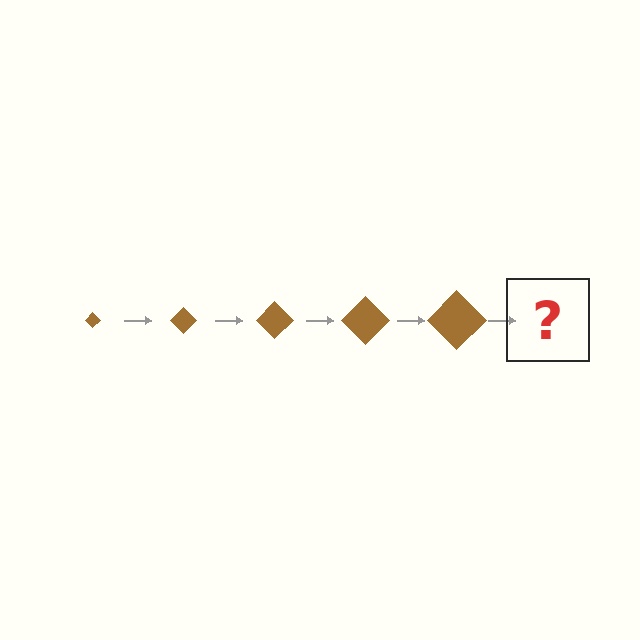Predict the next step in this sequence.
The next step is a brown diamond, larger than the previous one.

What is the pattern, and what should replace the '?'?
The pattern is that the diamond gets progressively larger each step. The '?' should be a brown diamond, larger than the previous one.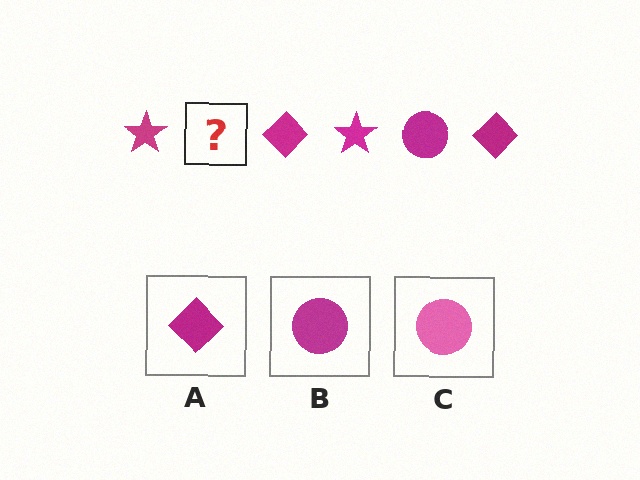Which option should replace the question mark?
Option B.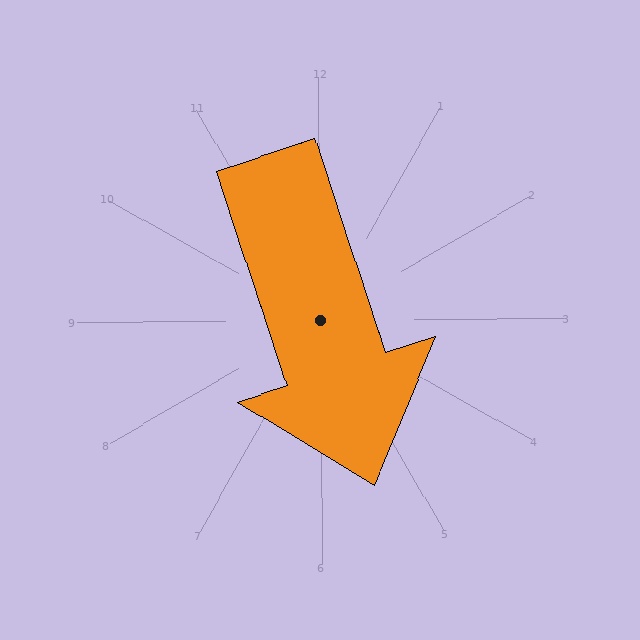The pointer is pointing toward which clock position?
Roughly 5 o'clock.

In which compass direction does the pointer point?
South.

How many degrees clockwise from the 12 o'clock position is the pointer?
Approximately 162 degrees.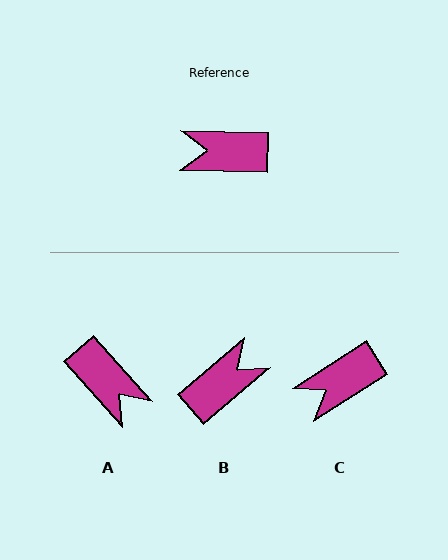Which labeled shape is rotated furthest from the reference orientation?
B, about 138 degrees away.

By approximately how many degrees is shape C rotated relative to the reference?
Approximately 34 degrees counter-clockwise.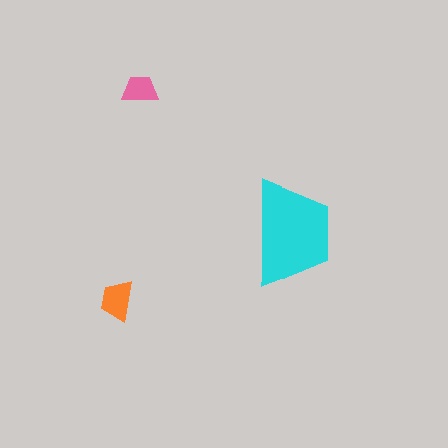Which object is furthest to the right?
The cyan trapezoid is rightmost.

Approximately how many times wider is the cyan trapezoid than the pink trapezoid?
About 3 times wider.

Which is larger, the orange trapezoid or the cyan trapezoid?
The cyan one.